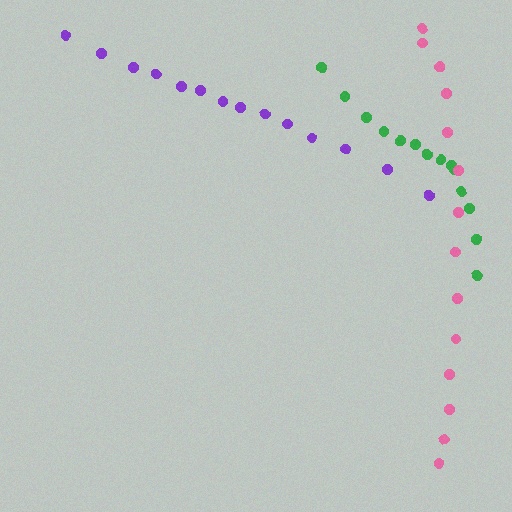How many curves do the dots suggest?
There are 3 distinct paths.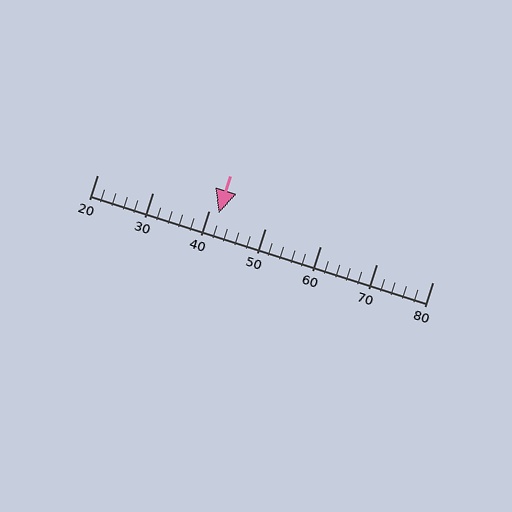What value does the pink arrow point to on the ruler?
The pink arrow points to approximately 42.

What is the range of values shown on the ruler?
The ruler shows values from 20 to 80.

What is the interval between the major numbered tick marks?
The major tick marks are spaced 10 units apart.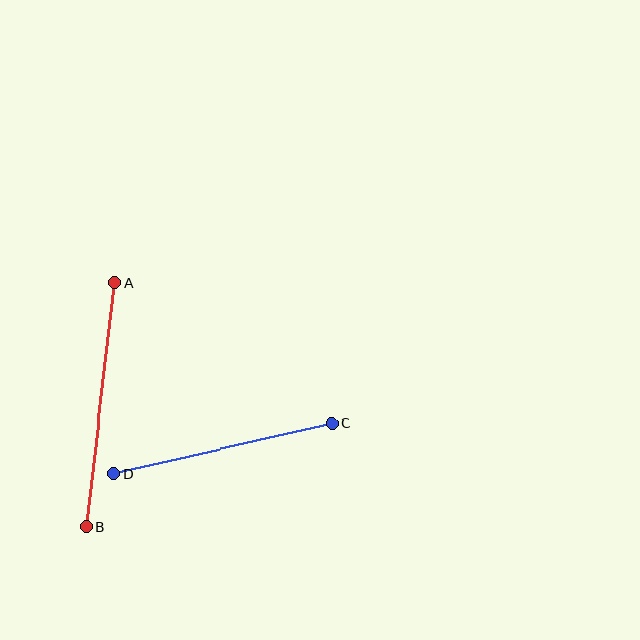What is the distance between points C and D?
The distance is approximately 224 pixels.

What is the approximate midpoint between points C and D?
The midpoint is at approximately (223, 449) pixels.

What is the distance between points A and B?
The distance is approximately 246 pixels.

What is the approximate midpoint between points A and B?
The midpoint is at approximately (100, 405) pixels.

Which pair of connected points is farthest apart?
Points A and B are farthest apart.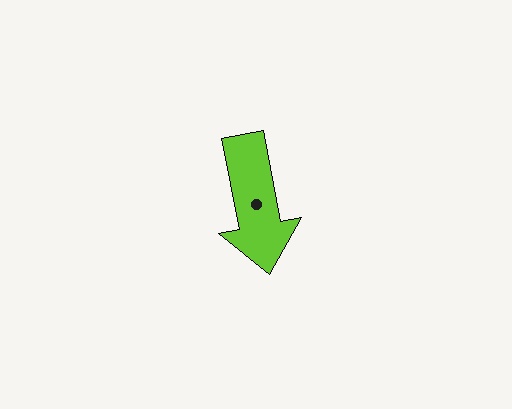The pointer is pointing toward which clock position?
Roughly 6 o'clock.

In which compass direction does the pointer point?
South.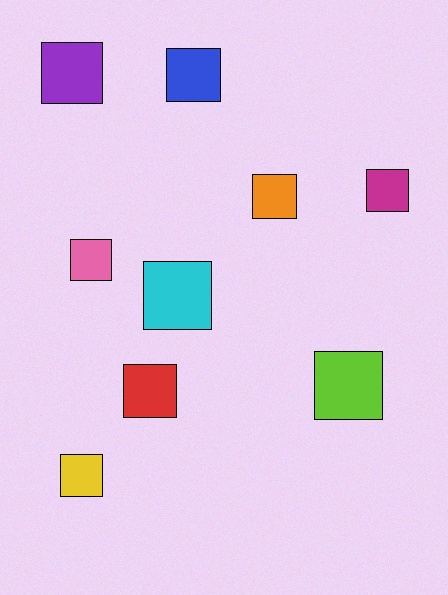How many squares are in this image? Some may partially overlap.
There are 9 squares.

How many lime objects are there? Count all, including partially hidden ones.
There is 1 lime object.